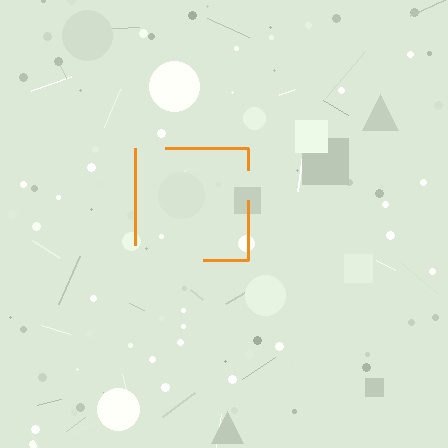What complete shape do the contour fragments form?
The contour fragments form a square.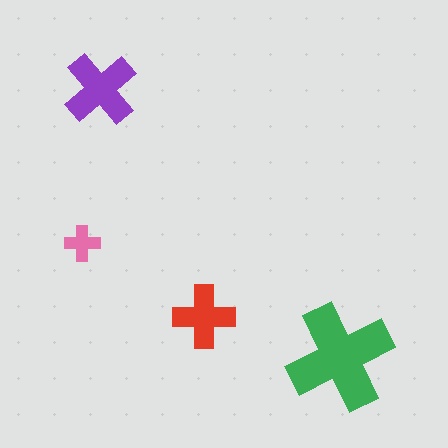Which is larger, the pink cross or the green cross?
The green one.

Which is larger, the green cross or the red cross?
The green one.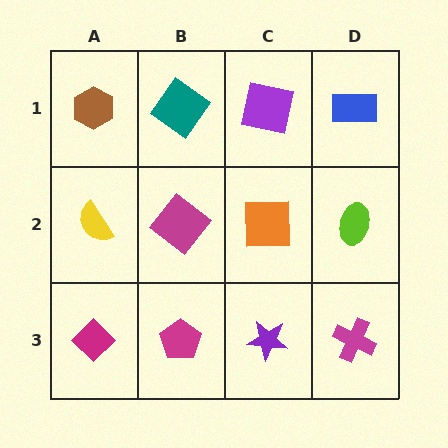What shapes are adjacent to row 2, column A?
A brown hexagon (row 1, column A), a magenta diamond (row 3, column A), a magenta diamond (row 2, column B).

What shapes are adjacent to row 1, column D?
A lime ellipse (row 2, column D), a purple square (row 1, column C).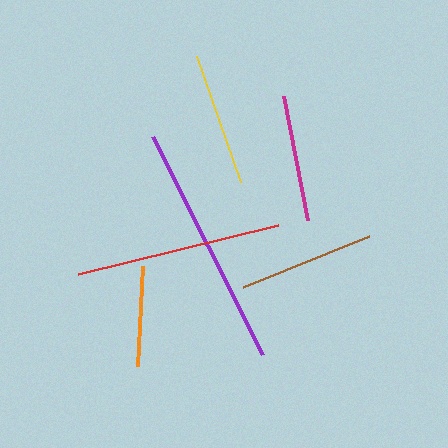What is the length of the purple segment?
The purple segment is approximately 245 pixels long.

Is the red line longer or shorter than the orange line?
The red line is longer than the orange line.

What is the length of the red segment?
The red segment is approximately 205 pixels long.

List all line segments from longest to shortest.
From longest to shortest: purple, red, brown, yellow, magenta, orange.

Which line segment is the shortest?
The orange line is the shortest at approximately 99 pixels.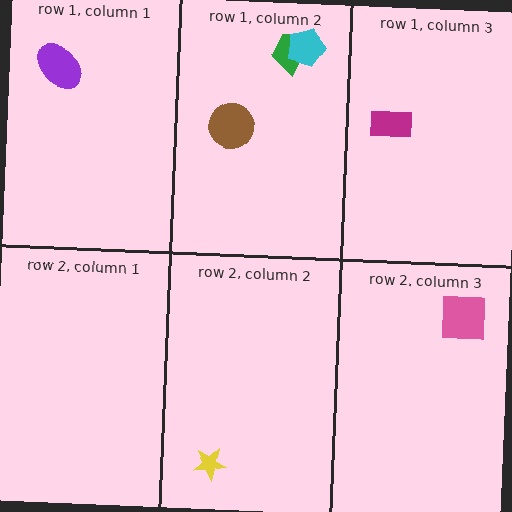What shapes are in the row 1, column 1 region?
The purple ellipse.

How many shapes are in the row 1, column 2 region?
3.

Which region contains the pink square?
The row 2, column 3 region.